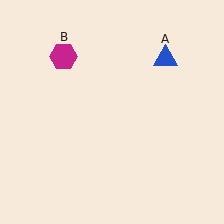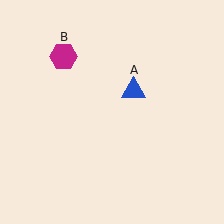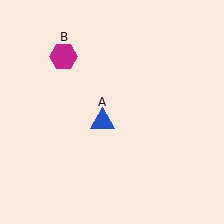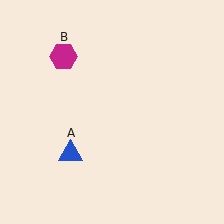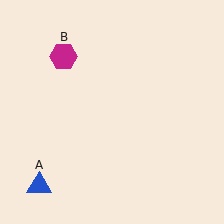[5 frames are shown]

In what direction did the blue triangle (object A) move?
The blue triangle (object A) moved down and to the left.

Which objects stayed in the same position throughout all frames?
Magenta hexagon (object B) remained stationary.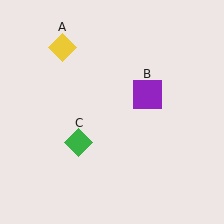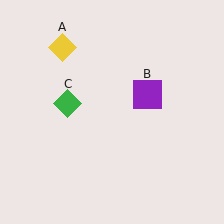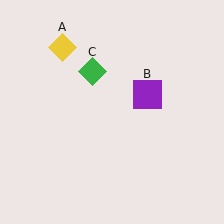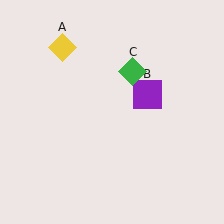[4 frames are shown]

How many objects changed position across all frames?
1 object changed position: green diamond (object C).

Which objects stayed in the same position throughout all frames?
Yellow diamond (object A) and purple square (object B) remained stationary.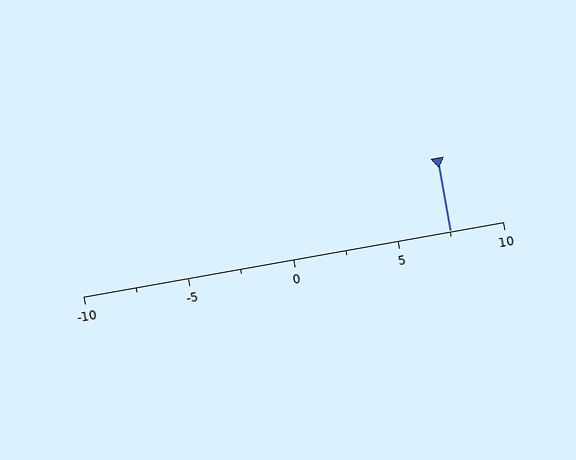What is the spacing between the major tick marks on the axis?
The major ticks are spaced 5 apart.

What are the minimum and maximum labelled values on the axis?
The axis runs from -10 to 10.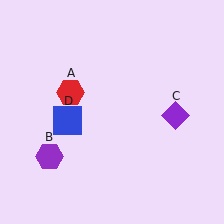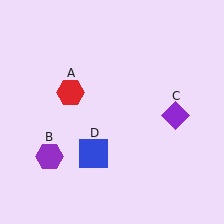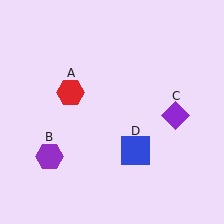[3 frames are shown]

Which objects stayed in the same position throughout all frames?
Red hexagon (object A) and purple hexagon (object B) and purple diamond (object C) remained stationary.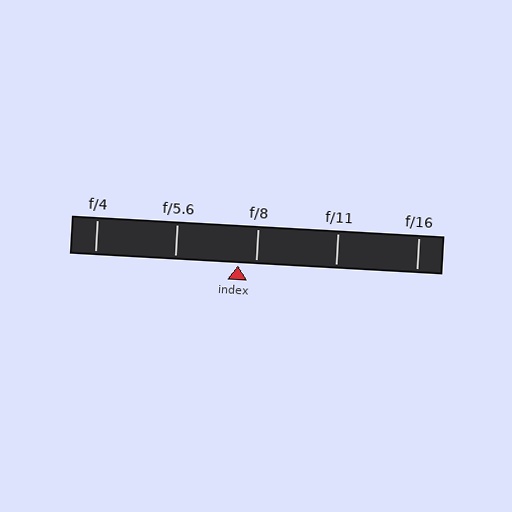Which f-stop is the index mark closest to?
The index mark is closest to f/8.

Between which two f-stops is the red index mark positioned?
The index mark is between f/5.6 and f/8.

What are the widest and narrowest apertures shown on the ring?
The widest aperture shown is f/4 and the narrowest is f/16.